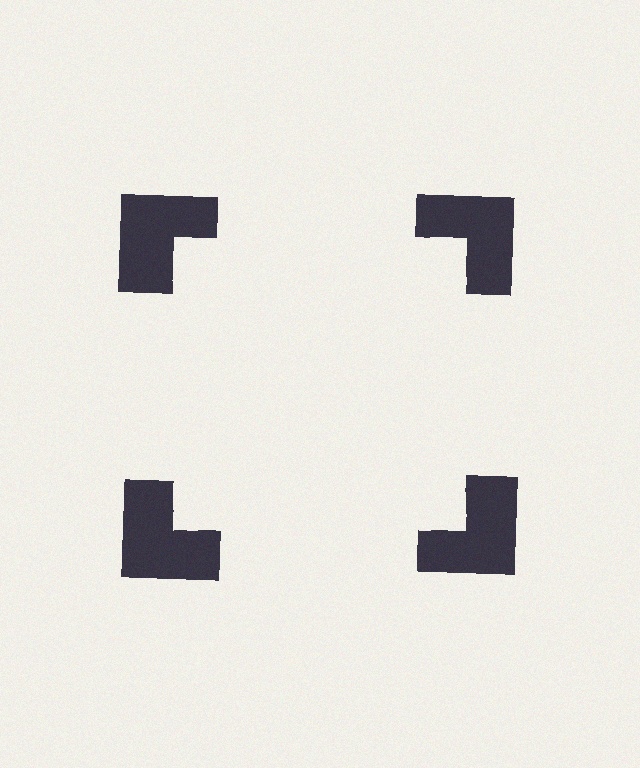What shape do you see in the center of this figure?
An illusory square — its edges are inferred from the aligned wedge cuts in the notched squares, not physically drawn.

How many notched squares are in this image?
There are 4 — one at each vertex of the illusory square.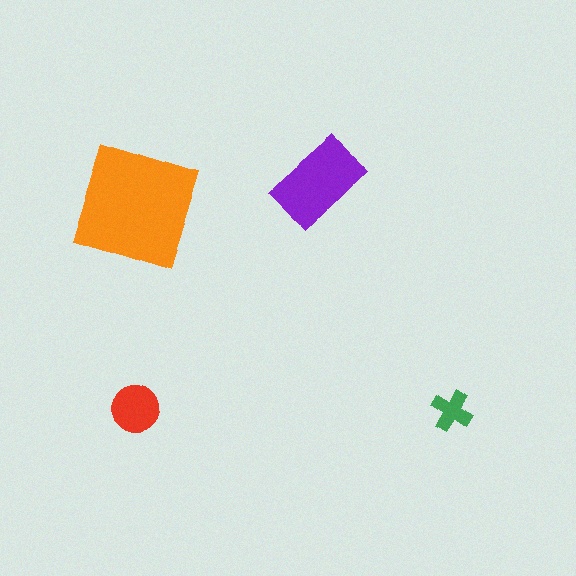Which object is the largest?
The orange square.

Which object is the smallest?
The green cross.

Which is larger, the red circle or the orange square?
The orange square.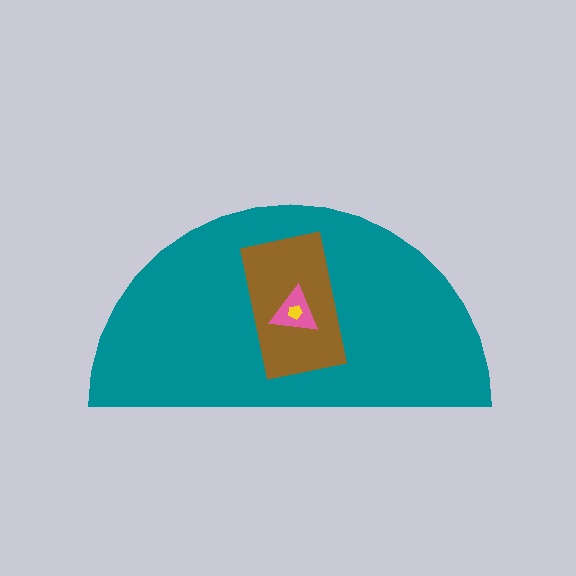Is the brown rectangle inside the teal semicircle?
Yes.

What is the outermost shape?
The teal semicircle.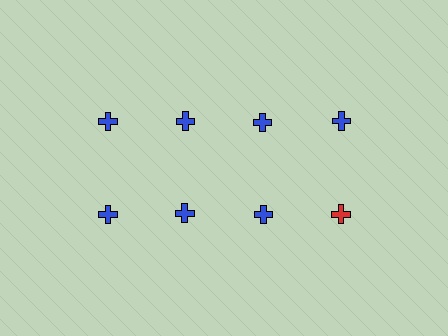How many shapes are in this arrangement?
There are 8 shapes arranged in a grid pattern.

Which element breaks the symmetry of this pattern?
The red cross in the second row, second from right column breaks the symmetry. All other shapes are blue crosses.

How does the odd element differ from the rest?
It has a different color: red instead of blue.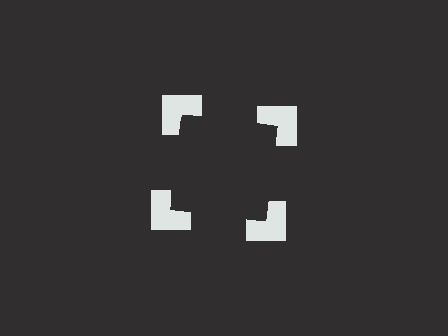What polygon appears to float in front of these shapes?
An illusory square — its edges are inferred from the aligned wedge cuts in the notched squares, not physically drawn.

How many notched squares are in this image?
There are 4 — one at each vertex of the illusory square.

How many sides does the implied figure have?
4 sides.